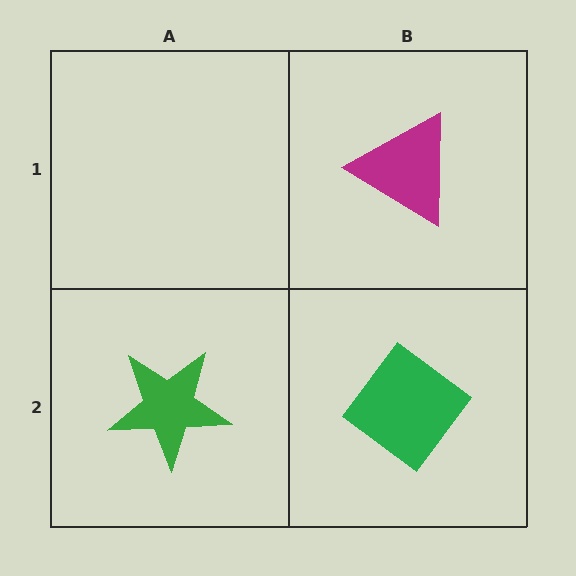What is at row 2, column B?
A green diamond.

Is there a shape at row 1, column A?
No, that cell is empty.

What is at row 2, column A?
A green star.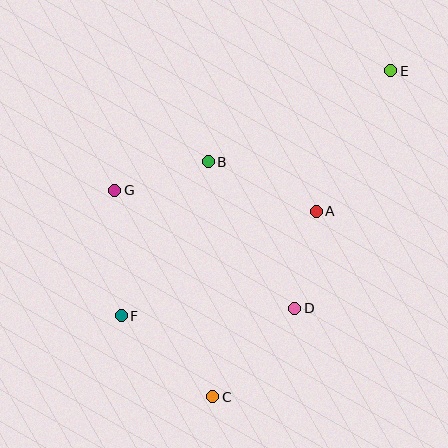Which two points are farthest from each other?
Points C and E are farthest from each other.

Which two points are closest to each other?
Points B and G are closest to each other.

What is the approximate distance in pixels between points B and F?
The distance between B and F is approximately 177 pixels.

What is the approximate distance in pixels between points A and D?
The distance between A and D is approximately 99 pixels.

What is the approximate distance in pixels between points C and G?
The distance between C and G is approximately 228 pixels.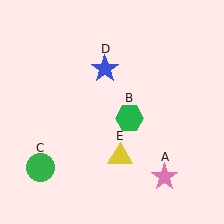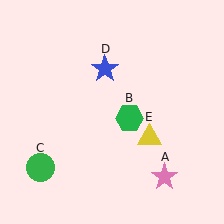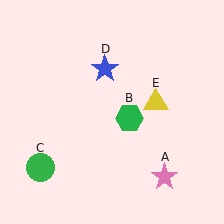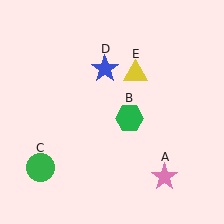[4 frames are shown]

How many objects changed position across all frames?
1 object changed position: yellow triangle (object E).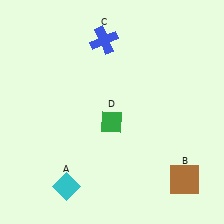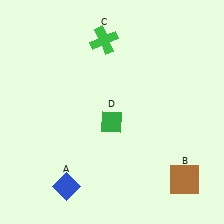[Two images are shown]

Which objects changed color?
A changed from cyan to blue. C changed from blue to green.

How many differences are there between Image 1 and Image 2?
There are 2 differences between the two images.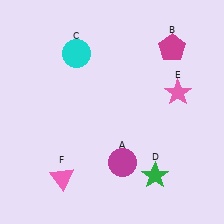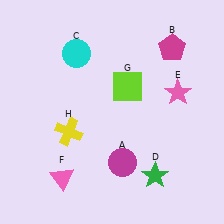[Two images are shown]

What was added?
A lime square (G), a yellow cross (H) were added in Image 2.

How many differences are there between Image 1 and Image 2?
There are 2 differences between the two images.